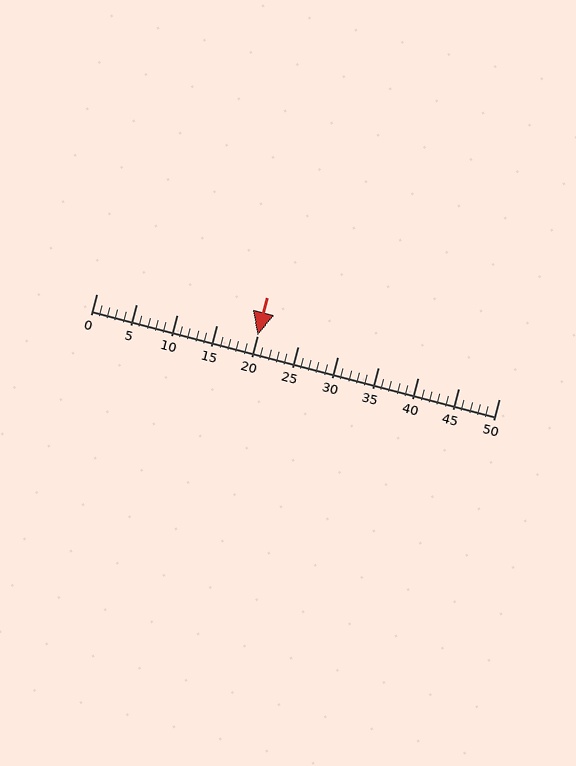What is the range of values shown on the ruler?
The ruler shows values from 0 to 50.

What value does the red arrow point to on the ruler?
The red arrow points to approximately 20.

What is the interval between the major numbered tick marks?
The major tick marks are spaced 5 units apart.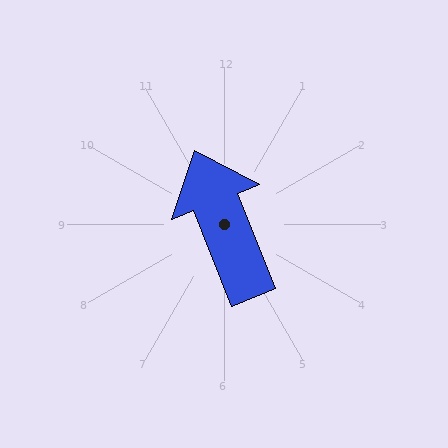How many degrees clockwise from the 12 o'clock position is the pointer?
Approximately 338 degrees.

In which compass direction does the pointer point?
North.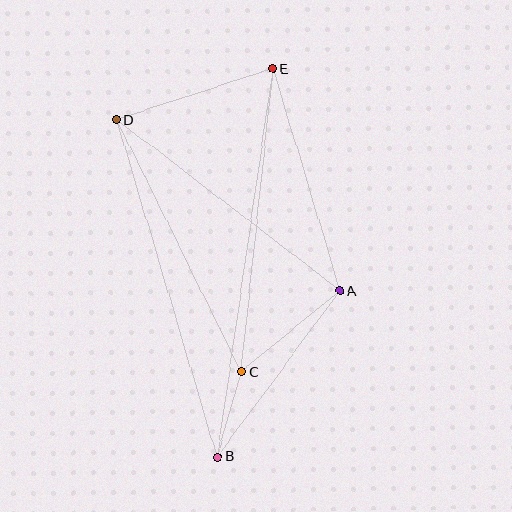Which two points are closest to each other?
Points B and C are closest to each other.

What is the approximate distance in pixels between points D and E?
The distance between D and E is approximately 165 pixels.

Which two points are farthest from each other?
Points B and E are farthest from each other.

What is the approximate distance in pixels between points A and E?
The distance between A and E is approximately 232 pixels.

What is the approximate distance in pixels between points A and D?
The distance between A and D is approximately 281 pixels.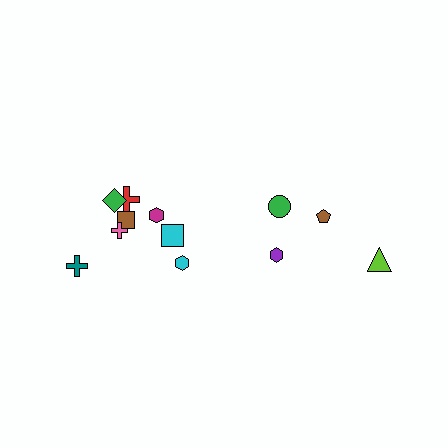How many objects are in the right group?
There are 4 objects.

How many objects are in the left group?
There are 8 objects.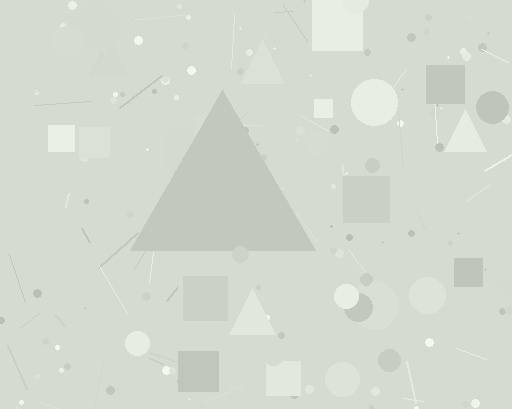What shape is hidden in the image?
A triangle is hidden in the image.